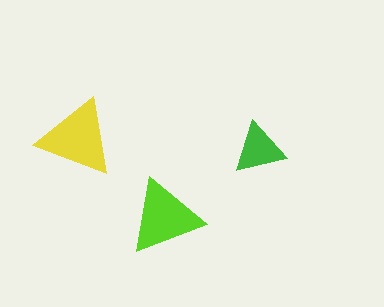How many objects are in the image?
There are 3 objects in the image.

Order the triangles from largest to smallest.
the yellow one, the lime one, the green one.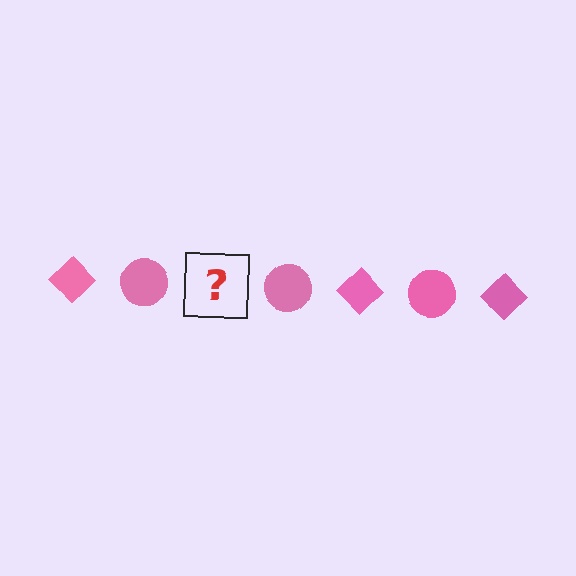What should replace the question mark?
The question mark should be replaced with a pink diamond.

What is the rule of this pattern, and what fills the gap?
The rule is that the pattern cycles through diamond, circle shapes in pink. The gap should be filled with a pink diamond.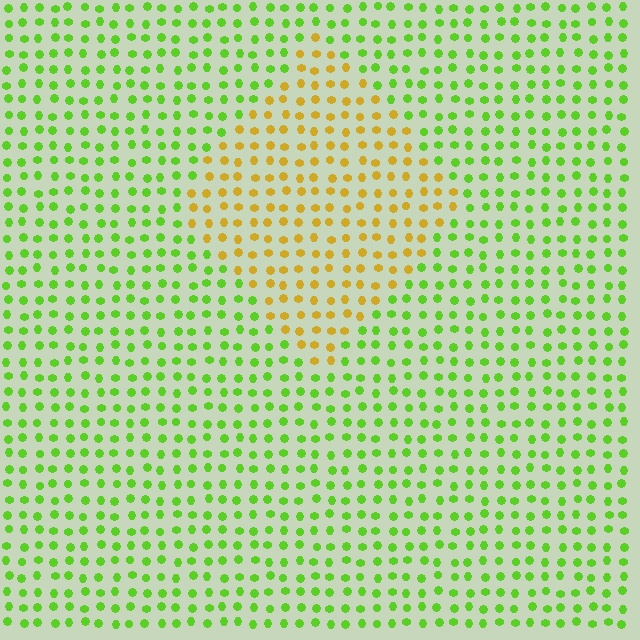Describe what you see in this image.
The image is filled with small lime elements in a uniform arrangement. A diamond-shaped region is visible where the elements are tinted to a slightly different hue, forming a subtle color boundary.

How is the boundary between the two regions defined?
The boundary is defined purely by a slight shift in hue (about 55 degrees). Spacing, size, and orientation are identical on both sides.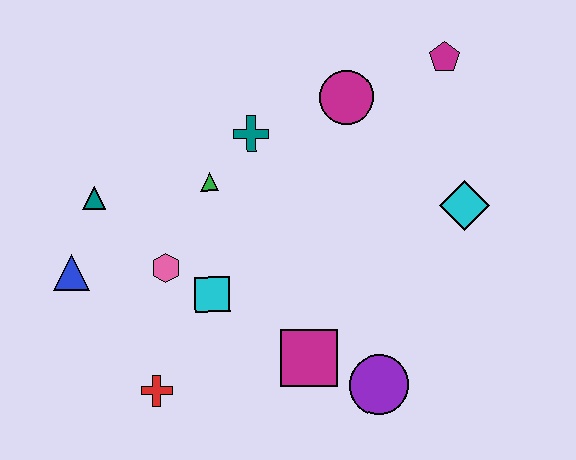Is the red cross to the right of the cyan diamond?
No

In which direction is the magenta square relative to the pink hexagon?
The magenta square is to the right of the pink hexagon.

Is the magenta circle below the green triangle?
No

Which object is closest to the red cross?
The cyan square is closest to the red cross.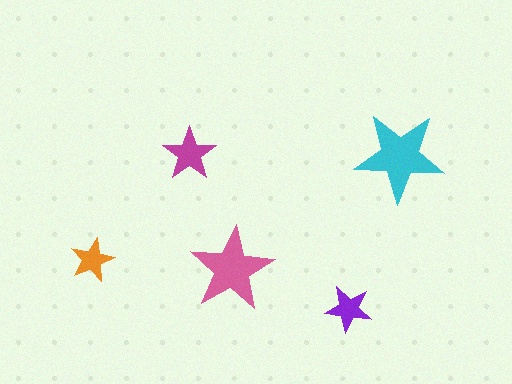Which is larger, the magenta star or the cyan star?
The cyan one.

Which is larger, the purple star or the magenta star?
The magenta one.